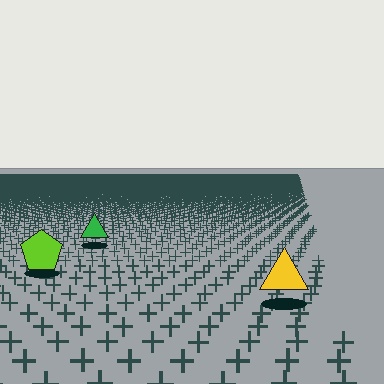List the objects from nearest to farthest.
From nearest to farthest: the yellow triangle, the lime pentagon, the green triangle.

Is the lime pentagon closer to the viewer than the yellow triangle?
No. The yellow triangle is closer — you can tell from the texture gradient: the ground texture is coarser near it.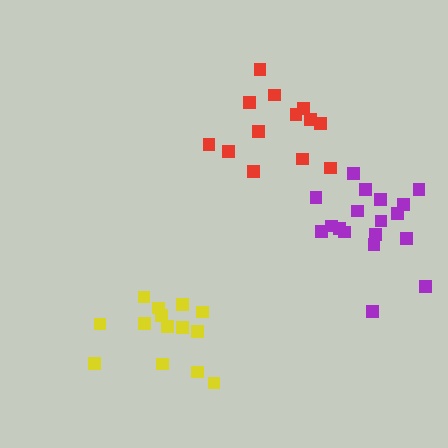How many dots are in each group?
Group 1: 13 dots, Group 2: 14 dots, Group 3: 18 dots (45 total).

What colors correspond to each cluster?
The clusters are colored: red, yellow, purple.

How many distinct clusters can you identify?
There are 3 distinct clusters.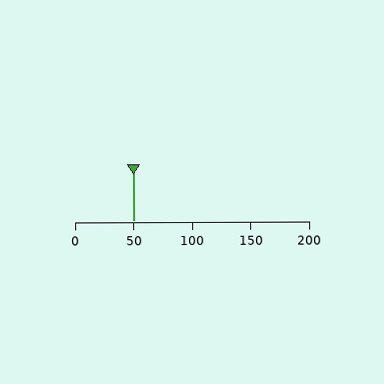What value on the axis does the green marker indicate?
The marker indicates approximately 50.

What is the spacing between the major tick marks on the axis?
The major ticks are spaced 50 apart.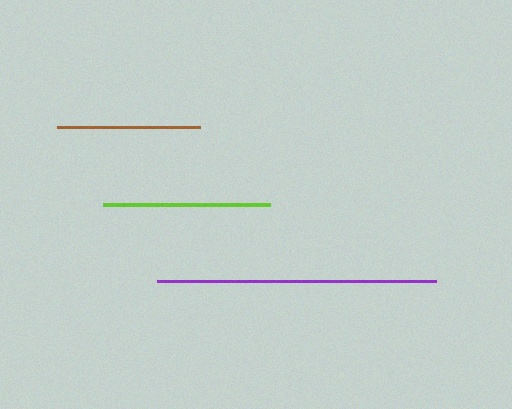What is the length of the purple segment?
The purple segment is approximately 279 pixels long.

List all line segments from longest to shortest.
From longest to shortest: purple, lime, brown.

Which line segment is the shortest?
The brown line is the shortest at approximately 142 pixels.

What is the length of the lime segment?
The lime segment is approximately 166 pixels long.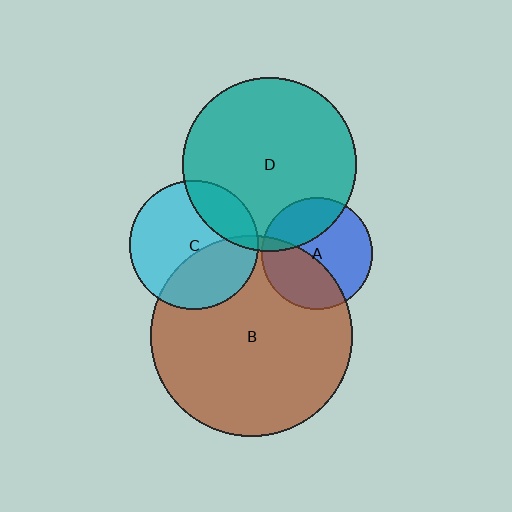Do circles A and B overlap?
Yes.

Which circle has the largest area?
Circle B (brown).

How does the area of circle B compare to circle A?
Approximately 3.2 times.